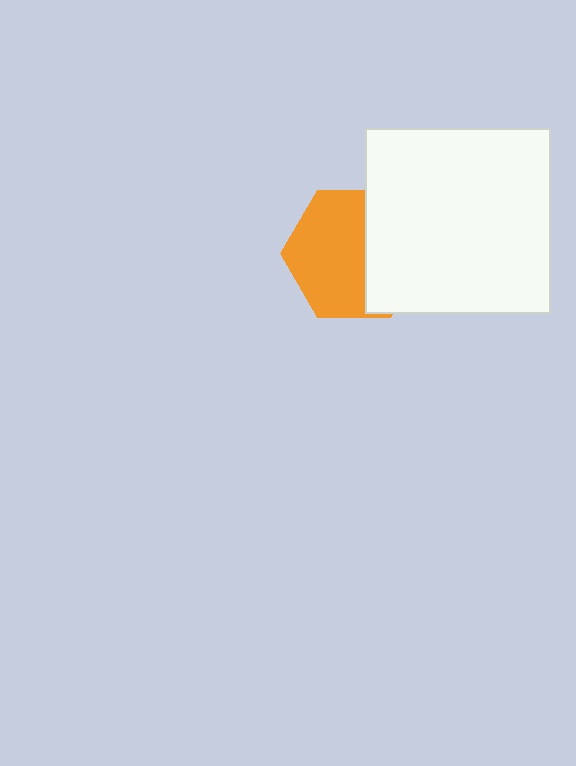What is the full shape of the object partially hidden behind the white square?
The partially hidden object is an orange hexagon.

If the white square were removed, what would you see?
You would see the complete orange hexagon.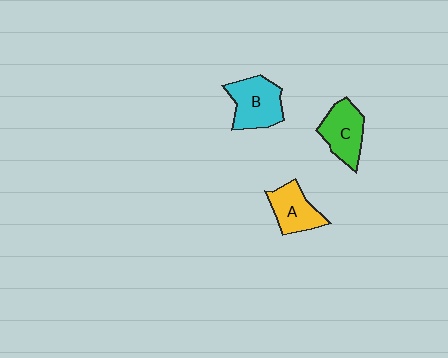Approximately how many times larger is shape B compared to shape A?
Approximately 1.2 times.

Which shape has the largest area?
Shape B (cyan).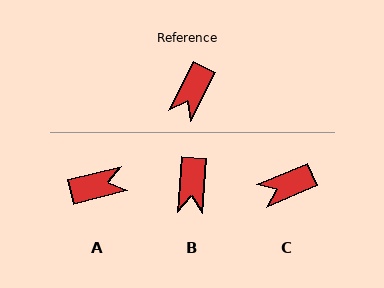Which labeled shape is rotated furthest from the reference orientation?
A, about 130 degrees away.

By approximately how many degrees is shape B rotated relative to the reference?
Approximately 22 degrees counter-clockwise.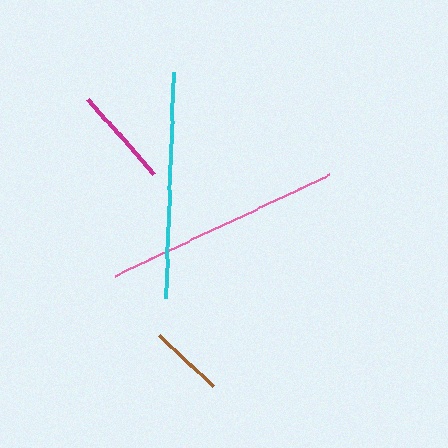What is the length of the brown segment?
The brown segment is approximately 75 pixels long.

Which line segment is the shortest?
The brown line is the shortest at approximately 75 pixels.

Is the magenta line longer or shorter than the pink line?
The pink line is longer than the magenta line.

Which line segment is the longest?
The pink line is the longest at approximately 237 pixels.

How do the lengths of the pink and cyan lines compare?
The pink and cyan lines are approximately the same length.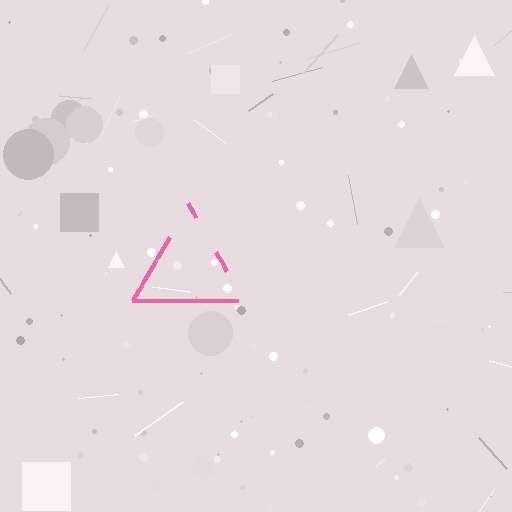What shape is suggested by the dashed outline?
The dashed outline suggests a triangle.